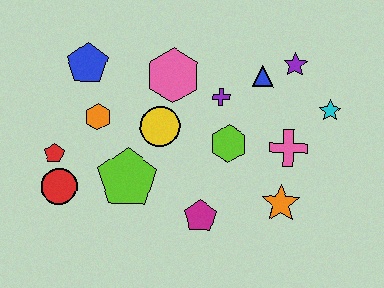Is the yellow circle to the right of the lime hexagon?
No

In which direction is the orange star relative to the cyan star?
The orange star is below the cyan star.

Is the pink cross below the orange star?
No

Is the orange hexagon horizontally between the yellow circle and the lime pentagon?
No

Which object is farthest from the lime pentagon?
The cyan star is farthest from the lime pentagon.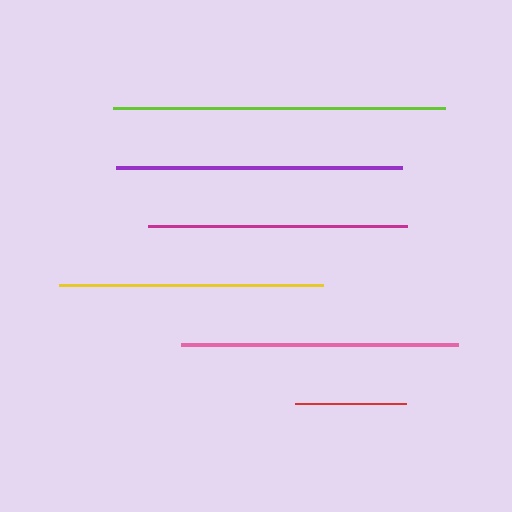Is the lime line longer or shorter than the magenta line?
The lime line is longer than the magenta line.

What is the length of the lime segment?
The lime segment is approximately 332 pixels long.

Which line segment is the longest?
The lime line is the longest at approximately 332 pixels.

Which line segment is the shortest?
The red line is the shortest at approximately 110 pixels.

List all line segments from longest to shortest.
From longest to shortest: lime, purple, pink, yellow, magenta, red.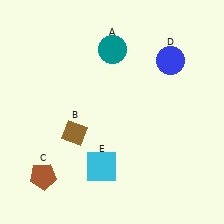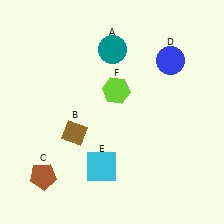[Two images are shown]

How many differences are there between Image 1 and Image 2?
There is 1 difference between the two images.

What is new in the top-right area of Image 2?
A lime hexagon (F) was added in the top-right area of Image 2.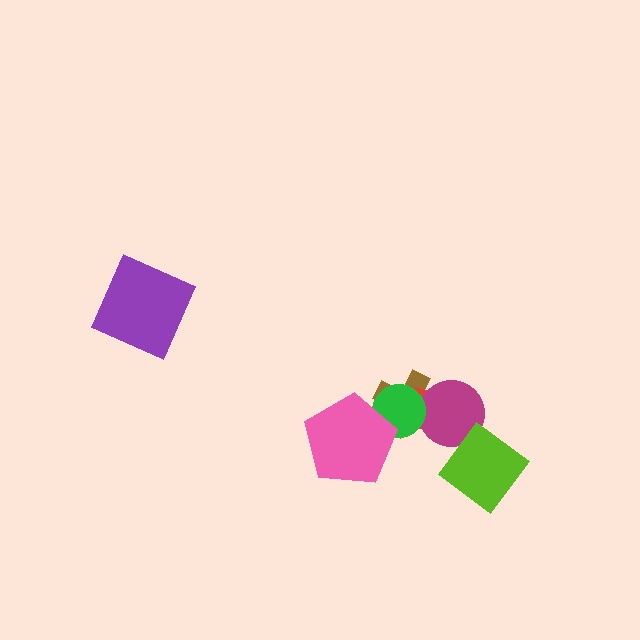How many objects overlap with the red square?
3 objects overlap with the red square.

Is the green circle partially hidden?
Yes, it is partially covered by another shape.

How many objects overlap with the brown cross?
4 objects overlap with the brown cross.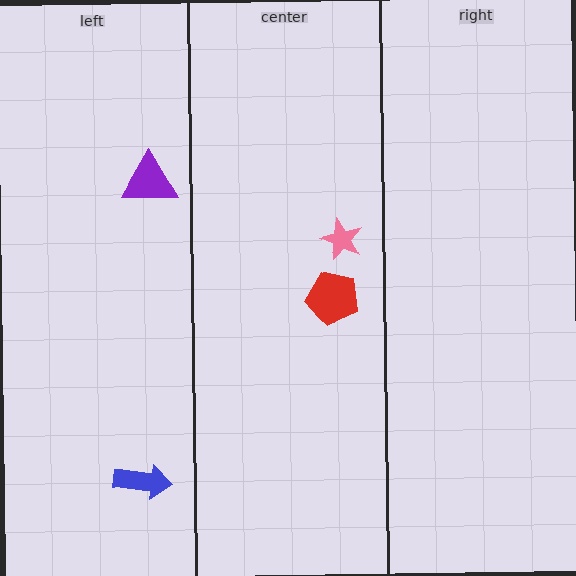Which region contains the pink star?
The center region.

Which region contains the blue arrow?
The left region.